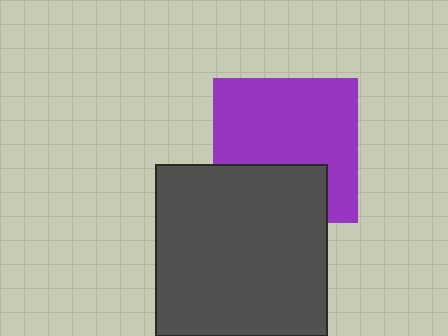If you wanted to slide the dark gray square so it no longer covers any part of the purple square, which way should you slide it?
Slide it down — that is the most direct way to separate the two shapes.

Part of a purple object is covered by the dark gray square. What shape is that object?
It is a square.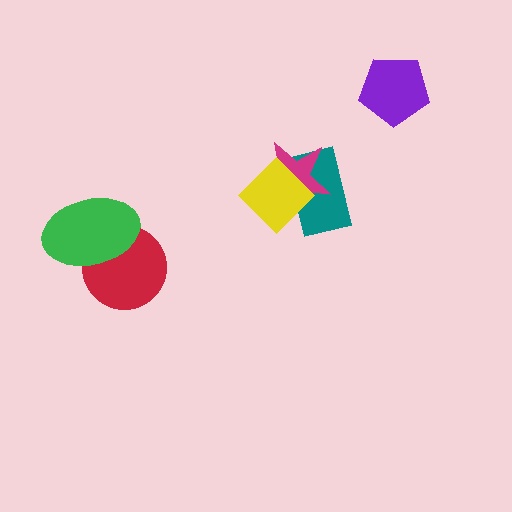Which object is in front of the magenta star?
The yellow diamond is in front of the magenta star.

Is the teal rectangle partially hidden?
Yes, it is partially covered by another shape.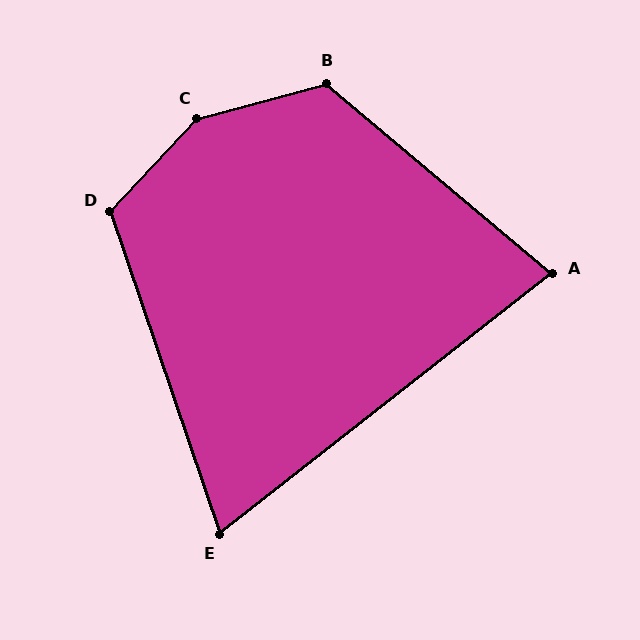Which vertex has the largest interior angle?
C, at approximately 148 degrees.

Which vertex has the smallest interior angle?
E, at approximately 71 degrees.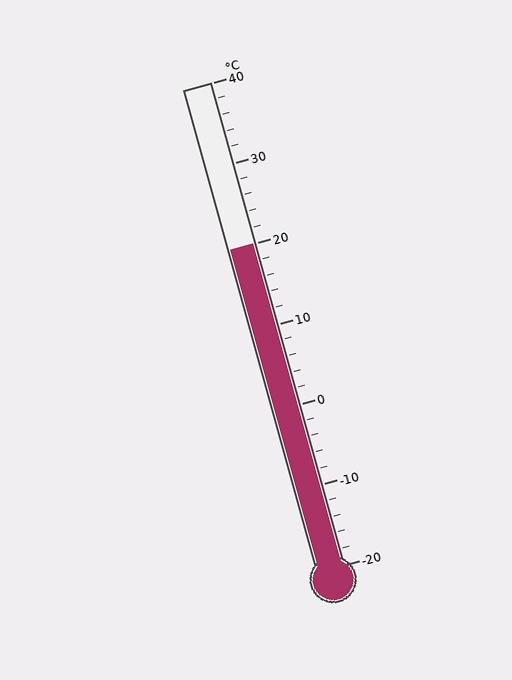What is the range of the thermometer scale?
The thermometer scale ranges from -20°C to 40°C.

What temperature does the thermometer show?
The thermometer shows approximately 20°C.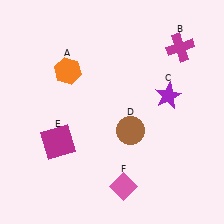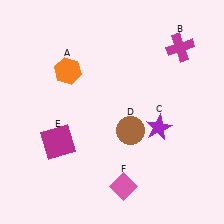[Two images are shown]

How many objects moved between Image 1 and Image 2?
1 object moved between the two images.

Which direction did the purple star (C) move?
The purple star (C) moved down.